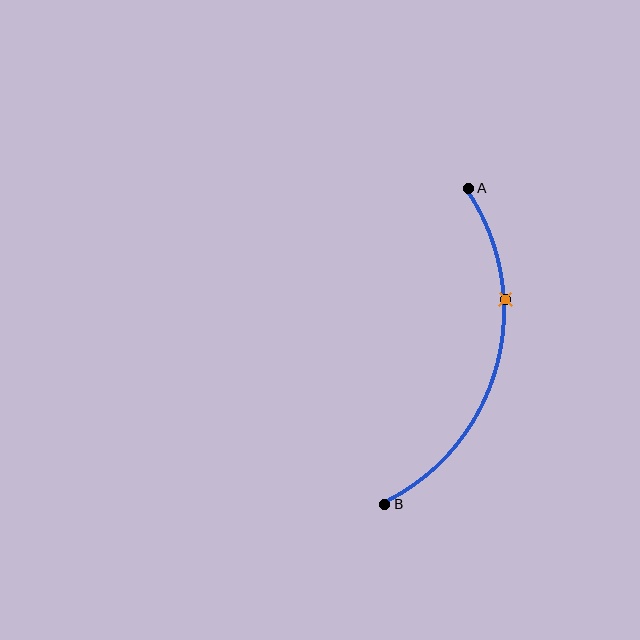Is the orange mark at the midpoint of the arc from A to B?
No. The orange mark lies on the arc but is closer to endpoint A. The arc midpoint would be at the point on the curve equidistant along the arc from both A and B.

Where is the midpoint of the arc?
The arc midpoint is the point on the curve farthest from the straight line joining A and B. It sits to the right of that line.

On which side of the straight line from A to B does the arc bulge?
The arc bulges to the right of the straight line connecting A and B.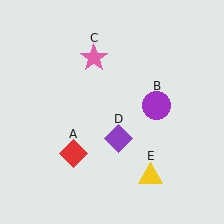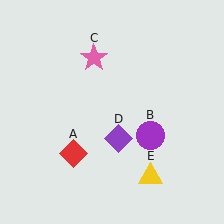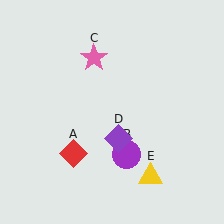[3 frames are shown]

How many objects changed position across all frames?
1 object changed position: purple circle (object B).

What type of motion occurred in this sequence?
The purple circle (object B) rotated clockwise around the center of the scene.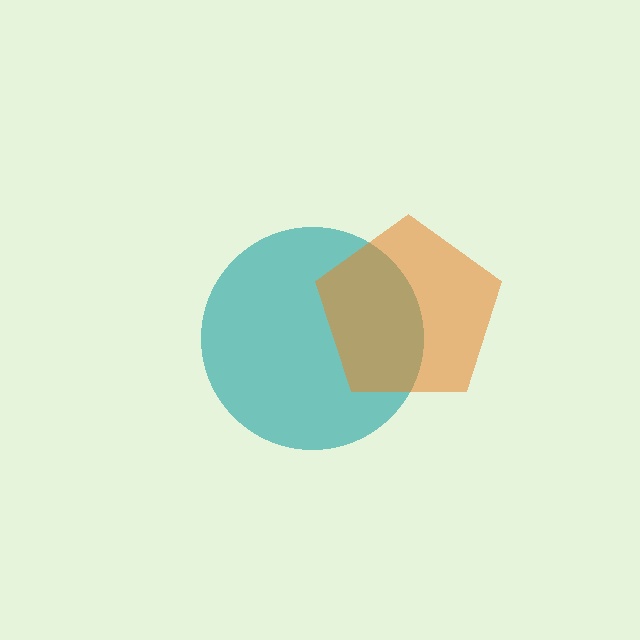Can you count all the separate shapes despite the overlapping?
Yes, there are 2 separate shapes.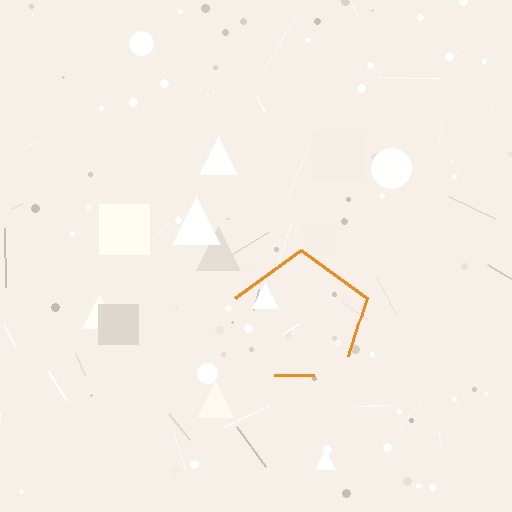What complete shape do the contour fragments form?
The contour fragments form a pentagon.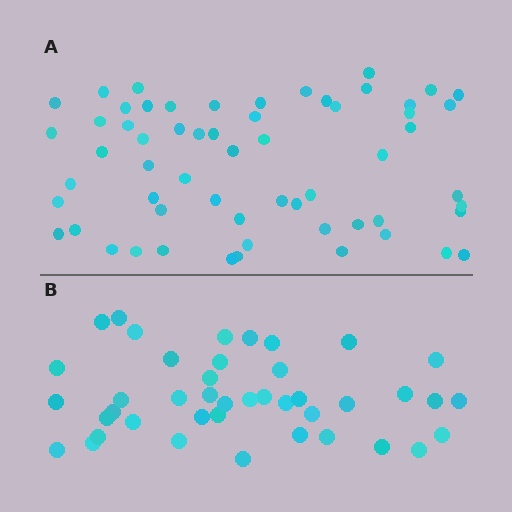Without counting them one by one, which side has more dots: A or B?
Region A (the top region) has more dots.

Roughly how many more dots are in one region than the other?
Region A has approximately 20 more dots than region B.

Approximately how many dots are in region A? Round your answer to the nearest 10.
About 60 dots.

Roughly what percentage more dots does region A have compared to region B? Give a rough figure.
About 45% more.